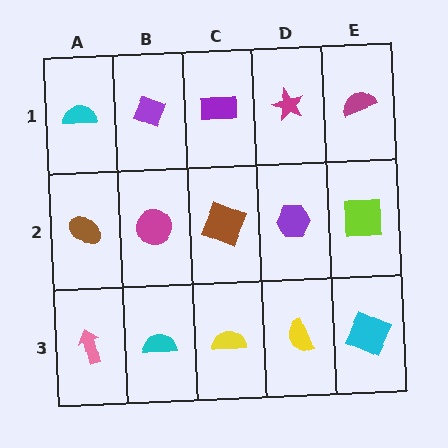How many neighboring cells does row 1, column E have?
2.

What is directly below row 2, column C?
A yellow semicircle.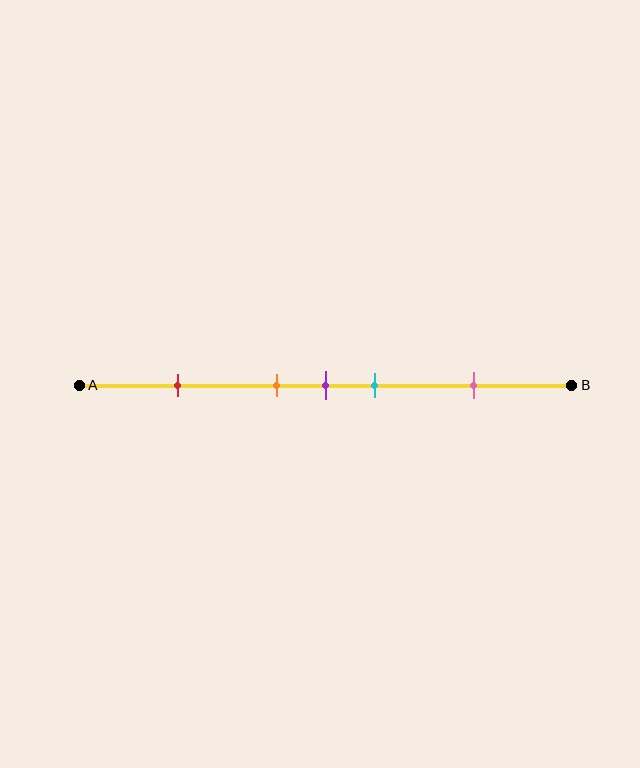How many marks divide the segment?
There are 5 marks dividing the segment.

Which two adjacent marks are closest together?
The orange and purple marks are the closest adjacent pair.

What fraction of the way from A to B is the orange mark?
The orange mark is approximately 40% (0.4) of the way from A to B.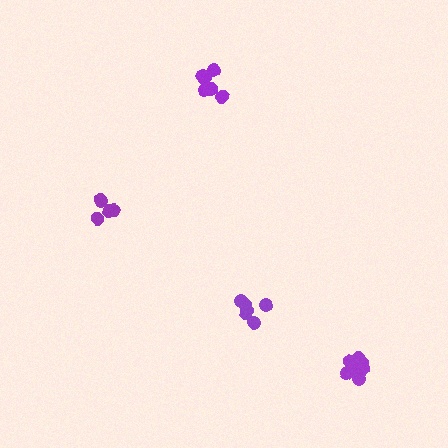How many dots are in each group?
Group 1: 8 dots, Group 2: 6 dots, Group 3: 8 dots, Group 4: 6 dots (28 total).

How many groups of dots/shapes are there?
There are 4 groups.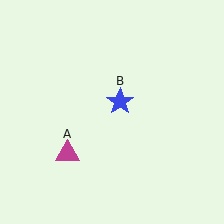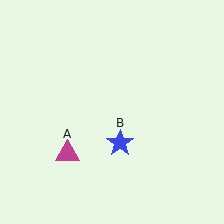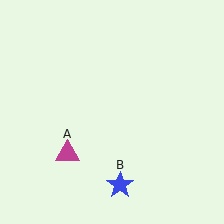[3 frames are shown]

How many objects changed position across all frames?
1 object changed position: blue star (object B).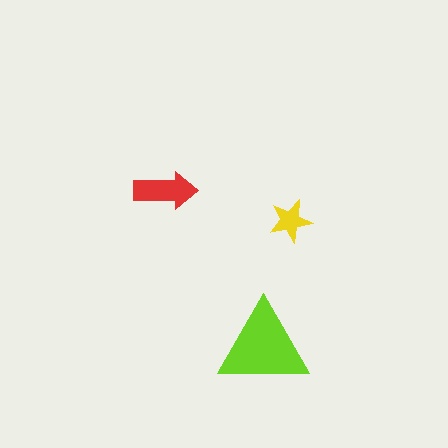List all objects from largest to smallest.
The lime triangle, the red arrow, the yellow star.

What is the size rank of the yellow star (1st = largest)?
3rd.